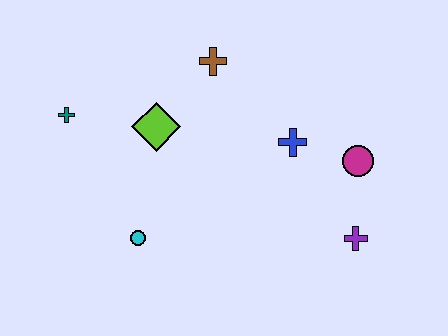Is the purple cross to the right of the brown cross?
Yes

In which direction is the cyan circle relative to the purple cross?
The cyan circle is to the left of the purple cross.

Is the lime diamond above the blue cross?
Yes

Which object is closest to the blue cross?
The magenta circle is closest to the blue cross.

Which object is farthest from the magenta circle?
The teal cross is farthest from the magenta circle.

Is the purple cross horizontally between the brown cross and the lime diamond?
No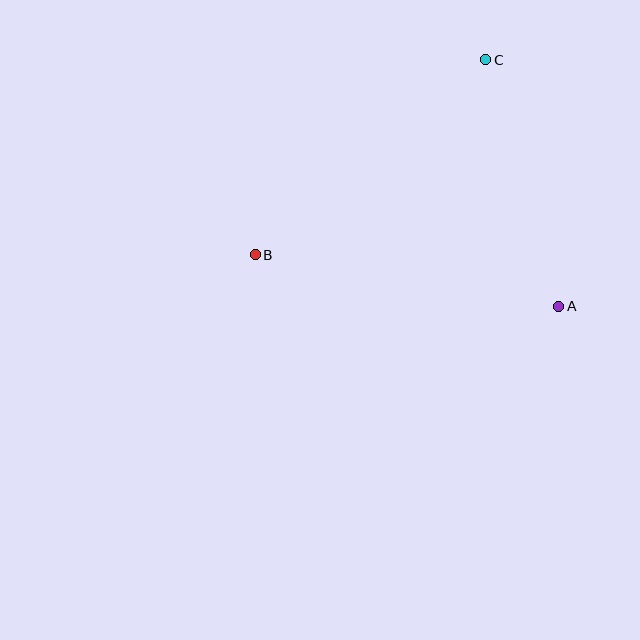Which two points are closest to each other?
Points A and C are closest to each other.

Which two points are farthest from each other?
Points A and B are farthest from each other.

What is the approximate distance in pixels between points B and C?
The distance between B and C is approximately 301 pixels.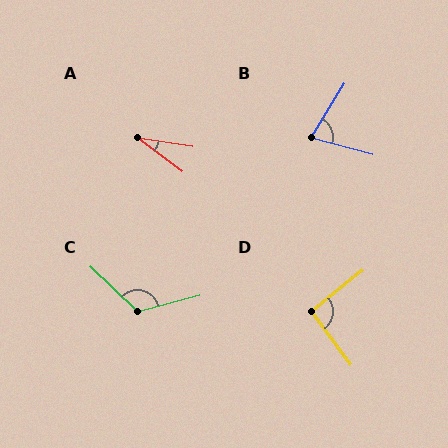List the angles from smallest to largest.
A (28°), B (74°), D (92°), C (121°).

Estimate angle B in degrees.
Approximately 74 degrees.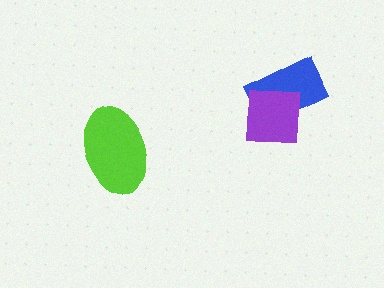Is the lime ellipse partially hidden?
No, no other shape covers it.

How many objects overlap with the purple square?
1 object overlaps with the purple square.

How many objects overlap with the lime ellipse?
0 objects overlap with the lime ellipse.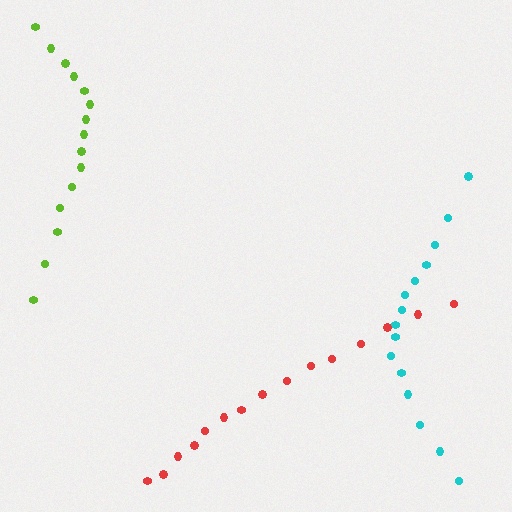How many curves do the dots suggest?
There are 3 distinct paths.